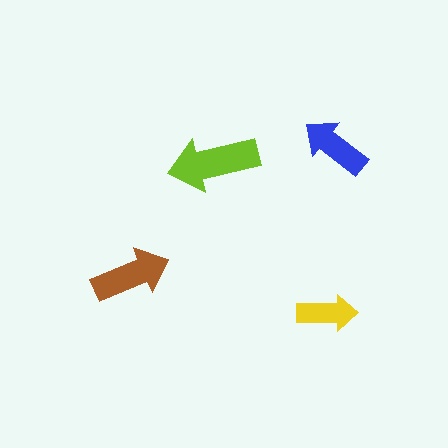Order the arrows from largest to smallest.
the lime one, the brown one, the blue one, the yellow one.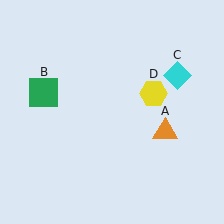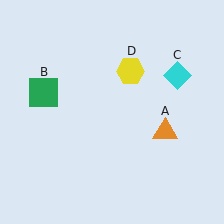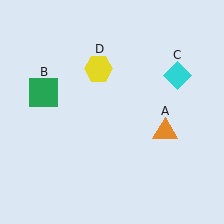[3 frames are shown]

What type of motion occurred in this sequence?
The yellow hexagon (object D) rotated counterclockwise around the center of the scene.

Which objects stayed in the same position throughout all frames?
Orange triangle (object A) and green square (object B) and cyan diamond (object C) remained stationary.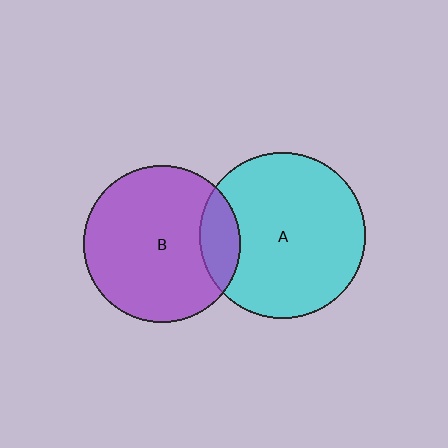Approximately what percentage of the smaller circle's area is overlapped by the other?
Approximately 15%.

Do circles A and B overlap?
Yes.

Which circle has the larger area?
Circle A (cyan).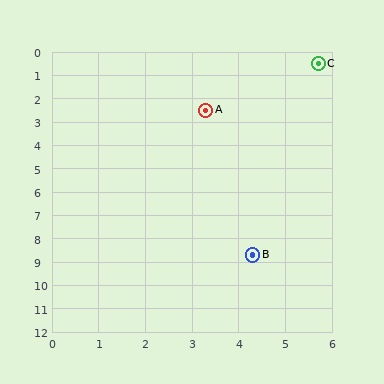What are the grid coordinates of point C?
Point C is at approximately (5.7, 0.5).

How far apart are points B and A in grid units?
Points B and A are about 6.3 grid units apart.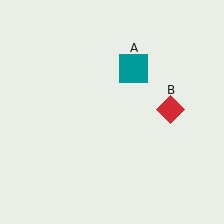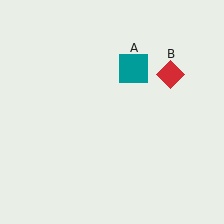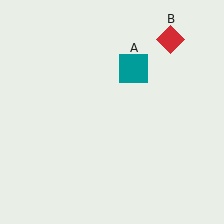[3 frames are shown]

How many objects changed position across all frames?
1 object changed position: red diamond (object B).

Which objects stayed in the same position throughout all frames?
Teal square (object A) remained stationary.